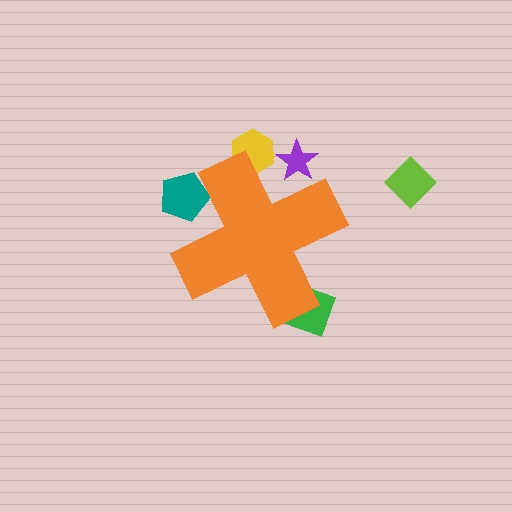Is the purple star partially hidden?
Yes, the purple star is partially hidden behind the orange cross.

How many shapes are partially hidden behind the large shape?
4 shapes are partially hidden.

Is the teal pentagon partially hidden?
Yes, the teal pentagon is partially hidden behind the orange cross.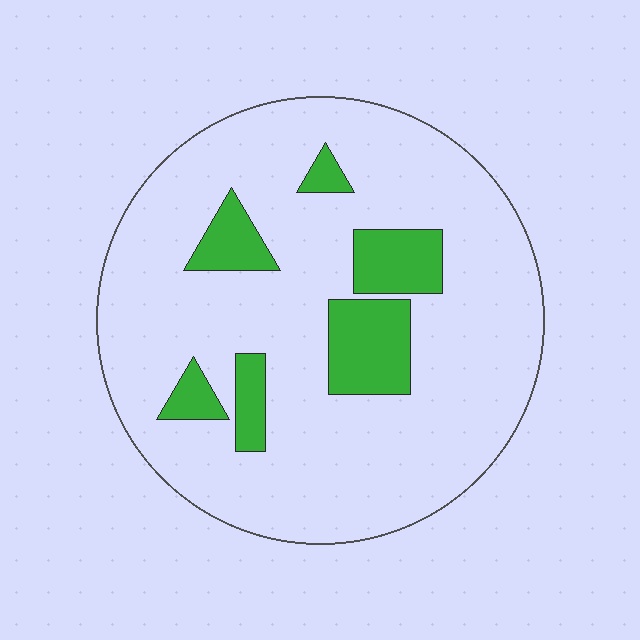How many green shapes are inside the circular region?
6.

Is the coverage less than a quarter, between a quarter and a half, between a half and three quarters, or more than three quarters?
Less than a quarter.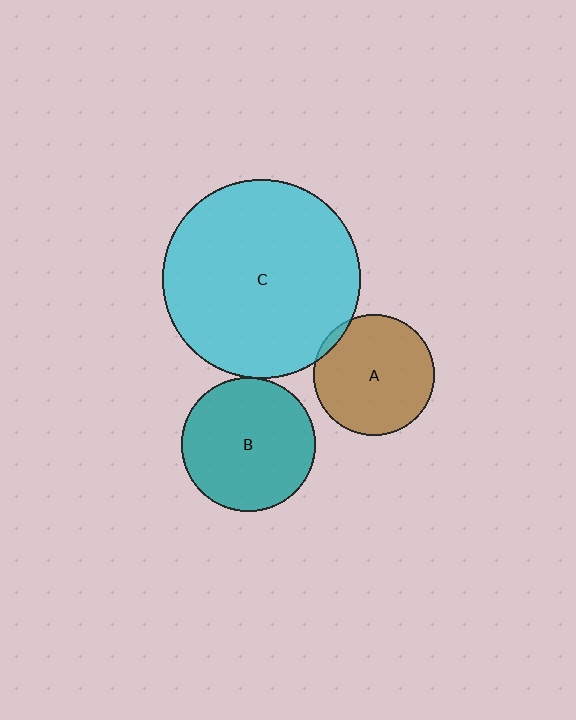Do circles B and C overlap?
Yes.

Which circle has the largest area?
Circle C (cyan).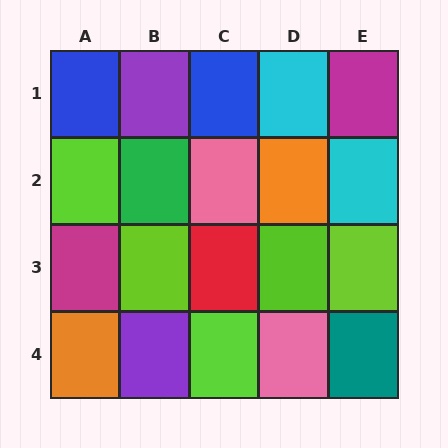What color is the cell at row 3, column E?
Lime.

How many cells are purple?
2 cells are purple.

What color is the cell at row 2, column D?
Orange.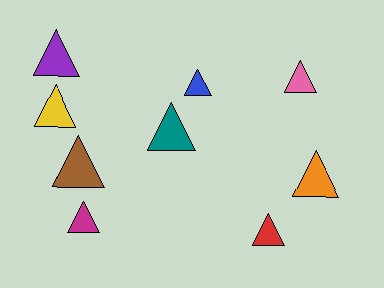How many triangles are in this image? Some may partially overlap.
There are 9 triangles.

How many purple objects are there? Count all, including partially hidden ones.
There is 1 purple object.